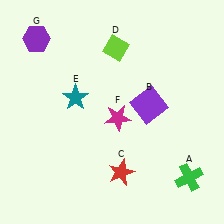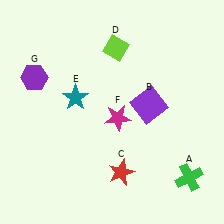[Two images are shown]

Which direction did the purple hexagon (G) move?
The purple hexagon (G) moved down.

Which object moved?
The purple hexagon (G) moved down.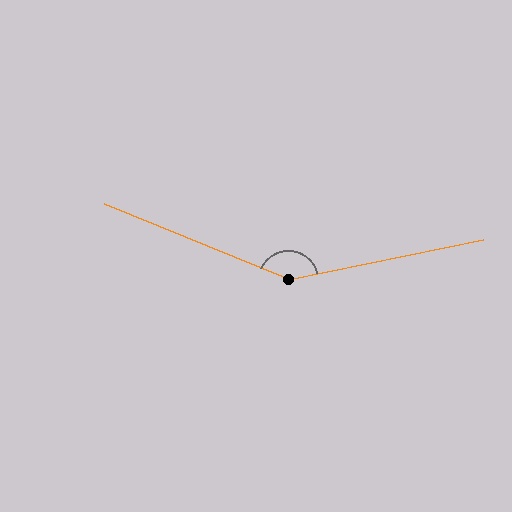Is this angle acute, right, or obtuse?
It is obtuse.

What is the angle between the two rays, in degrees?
Approximately 146 degrees.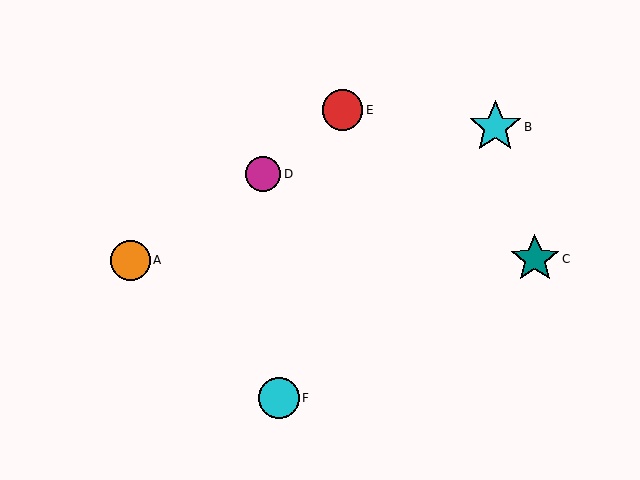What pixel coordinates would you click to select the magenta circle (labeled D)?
Click at (263, 174) to select the magenta circle D.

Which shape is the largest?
The cyan star (labeled B) is the largest.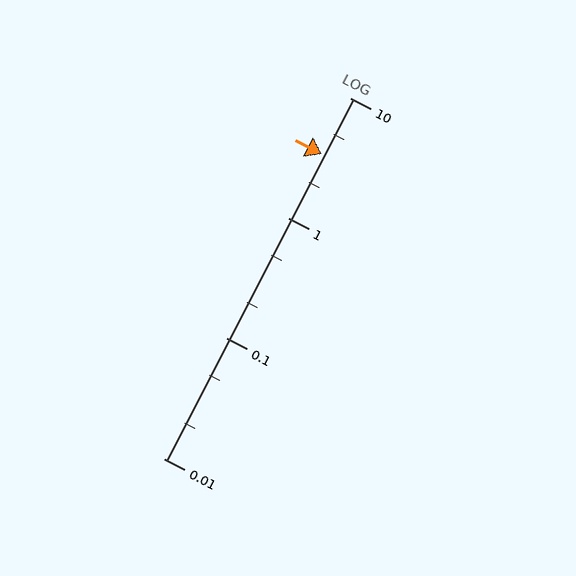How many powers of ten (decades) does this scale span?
The scale spans 3 decades, from 0.01 to 10.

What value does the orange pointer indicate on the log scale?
The pointer indicates approximately 3.4.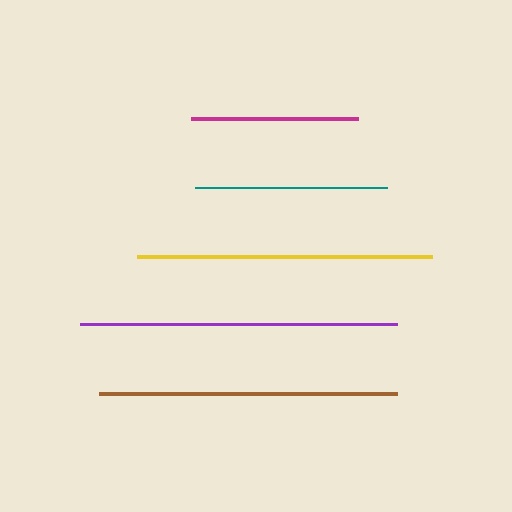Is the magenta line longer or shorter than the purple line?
The purple line is longer than the magenta line.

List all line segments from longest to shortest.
From longest to shortest: purple, brown, yellow, teal, magenta.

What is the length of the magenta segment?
The magenta segment is approximately 167 pixels long.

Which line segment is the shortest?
The magenta line is the shortest at approximately 167 pixels.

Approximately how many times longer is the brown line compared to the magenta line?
The brown line is approximately 1.8 times the length of the magenta line.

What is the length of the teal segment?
The teal segment is approximately 192 pixels long.